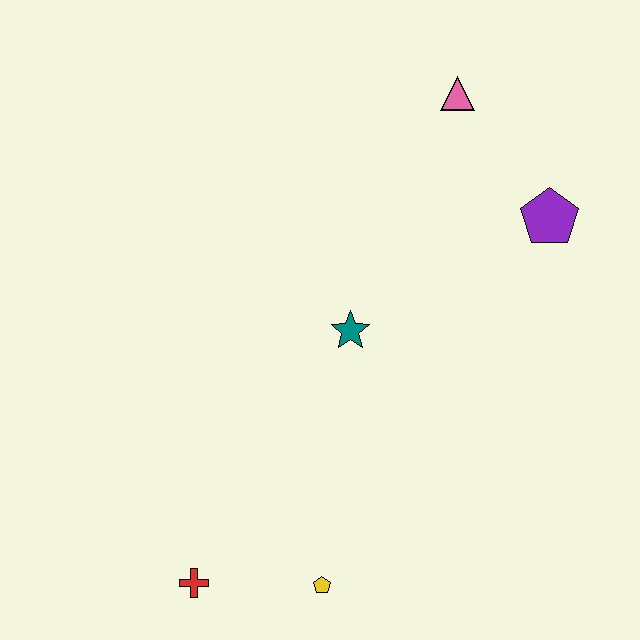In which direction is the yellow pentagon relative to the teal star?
The yellow pentagon is below the teal star.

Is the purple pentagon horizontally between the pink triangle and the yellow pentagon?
No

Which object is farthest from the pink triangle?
The red cross is farthest from the pink triangle.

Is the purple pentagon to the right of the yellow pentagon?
Yes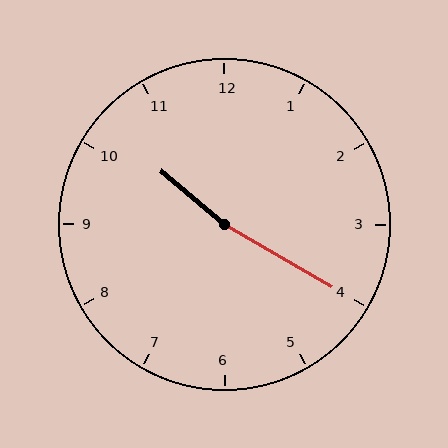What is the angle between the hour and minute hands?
Approximately 170 degrees.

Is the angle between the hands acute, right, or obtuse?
It is obtuse.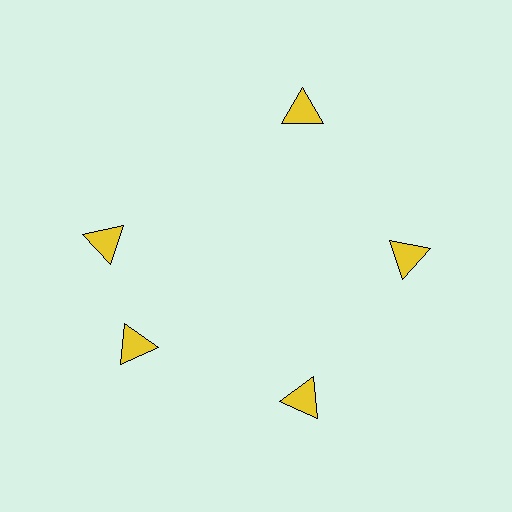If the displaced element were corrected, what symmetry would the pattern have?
It would have 5-fold rotational symmetry — the pattern would map onto itself every 72 degrees.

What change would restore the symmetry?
The symmetry would be restored by rotating it back into even spacing with its neighbors so that all 5 triangles sit at equal angles and equal distance from the center.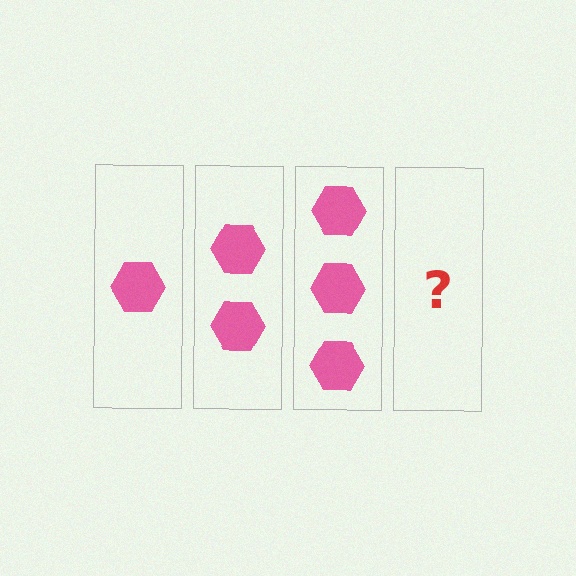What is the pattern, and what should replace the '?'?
The pattern is that each step adds one more hexagon. The '?' should be 4 hexagons.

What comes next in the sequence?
The next element should be 4 hexagons.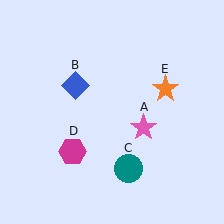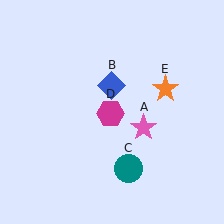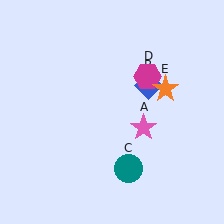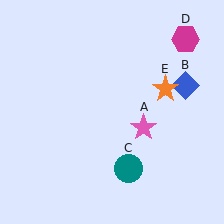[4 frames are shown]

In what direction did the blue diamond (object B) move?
The blue diamond (object B) moved right.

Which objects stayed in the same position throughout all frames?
Pink star (object A) and teal circle (object C) and orange star (object E) remained stationary.